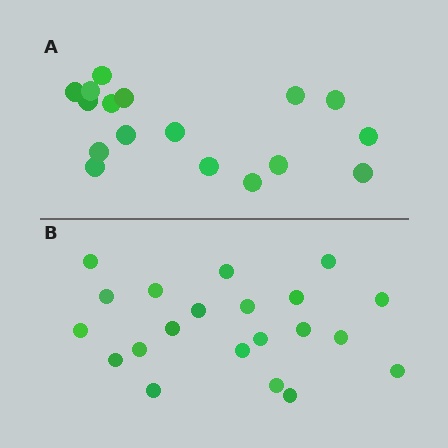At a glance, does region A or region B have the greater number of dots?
Region B (the bottom region) has more dots.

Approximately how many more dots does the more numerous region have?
Region B has about 4 more dots than region A.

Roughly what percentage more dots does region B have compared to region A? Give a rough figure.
About 25% more.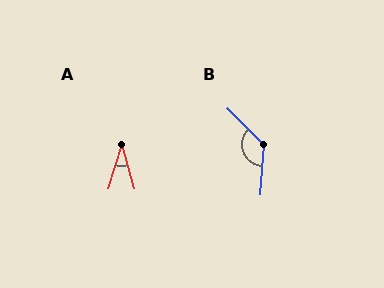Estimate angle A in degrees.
Approximately 32 degrees.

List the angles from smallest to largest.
A (32°), B (132°).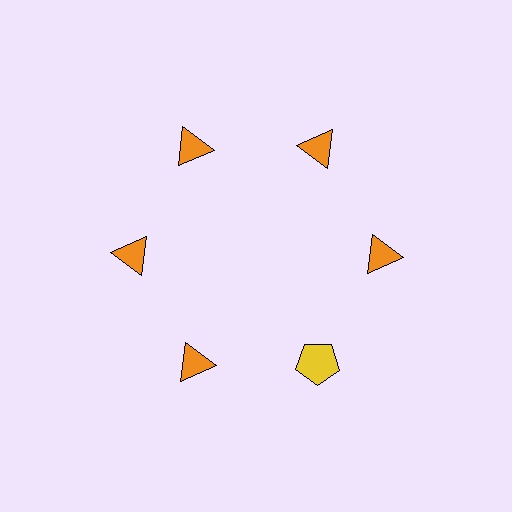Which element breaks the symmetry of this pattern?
The yellow pentagon at roughly the 5 o'clock position breaks the symmetry. All other shapes are orange triangles.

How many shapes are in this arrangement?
There are 6 shapes arranged in a ring pattern.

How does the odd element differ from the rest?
It differs in both color (yellow instead of orange) and shape (pentagon instead of triangle).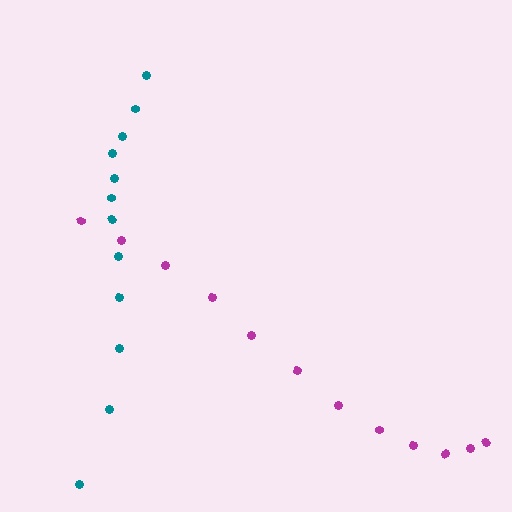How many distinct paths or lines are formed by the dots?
There are 2 distinct paths.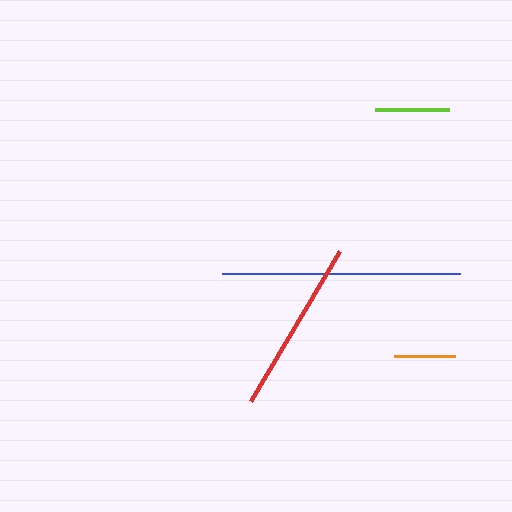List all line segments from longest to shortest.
From longest to shortest: blue, red, lime, orange.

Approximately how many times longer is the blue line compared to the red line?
The blue line is approximately 1.4 times the length of the red line.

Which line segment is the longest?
The blue line is the longest at approximately 237 pixels.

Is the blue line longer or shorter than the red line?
The blue line is longer than the red line.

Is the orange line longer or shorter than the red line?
The red line is longer than the orange line.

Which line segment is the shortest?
The orange line is the shortest at approximately 61 pixels.